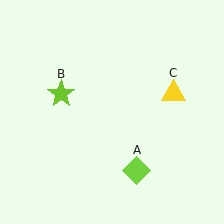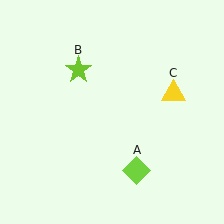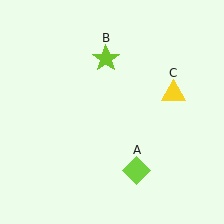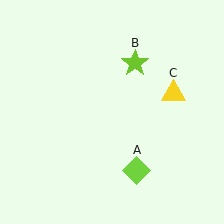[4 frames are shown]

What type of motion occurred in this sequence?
The lime star (object B) rotated clockwise around the center of the scene.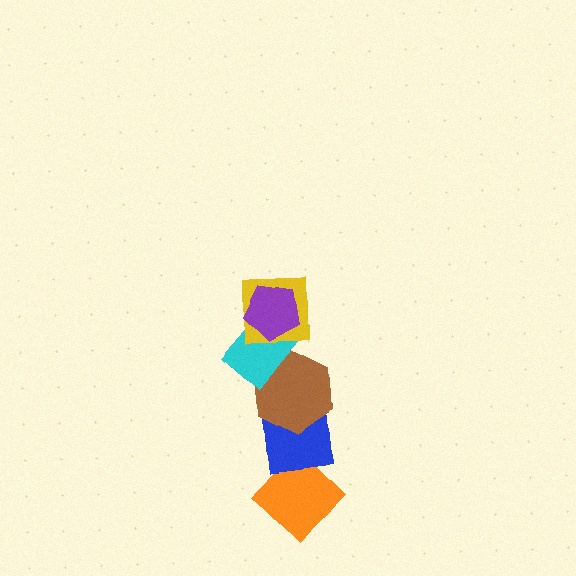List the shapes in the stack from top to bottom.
From top to bottom: the purple pentagon, the yellow square, the cyan rectangle, the brown hexagon, the blue square, the orange diamond.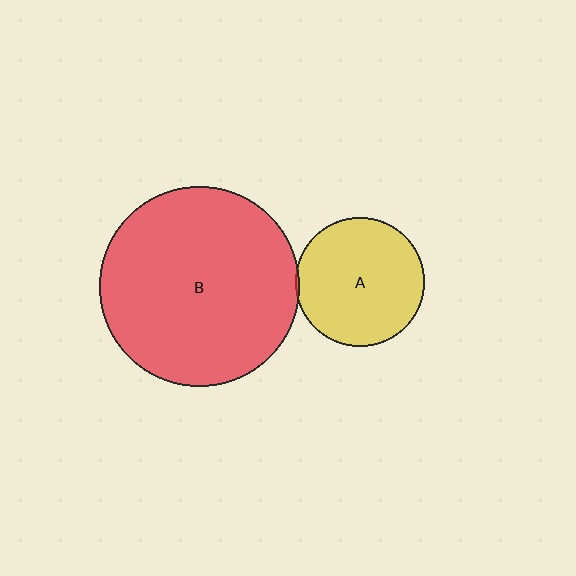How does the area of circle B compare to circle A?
Approximately 2.4 times.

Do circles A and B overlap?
Yes.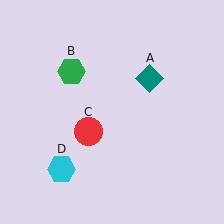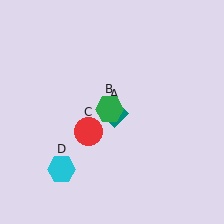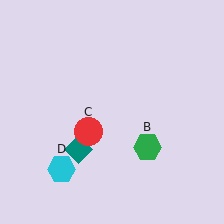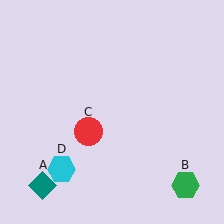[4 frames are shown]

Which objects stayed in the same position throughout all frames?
Red circle (object C) and cyan hexagon (object D) remained stationary.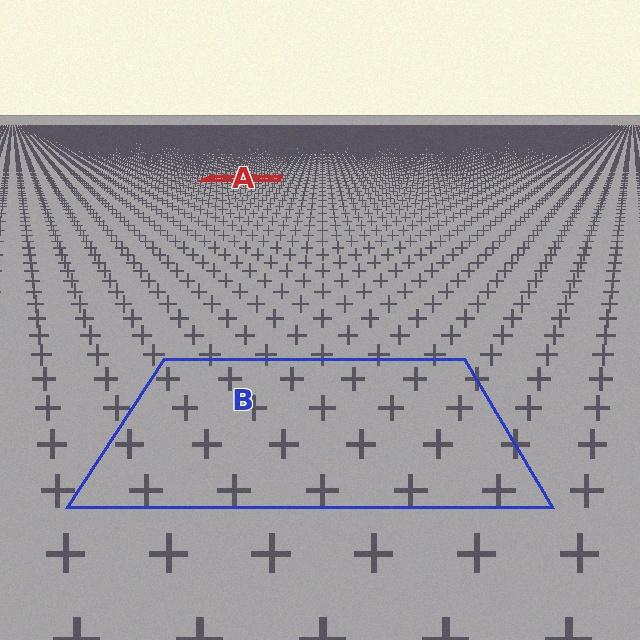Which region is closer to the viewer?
Region B is closer. The texture elements there are larger and more spread out.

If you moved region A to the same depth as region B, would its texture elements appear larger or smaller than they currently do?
They would appear larger. At a closer depth, the same texture elements are projected at a bigger on-screen size.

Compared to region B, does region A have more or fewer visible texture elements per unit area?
Region A has more texture elements per unit area — they are packed more densely because it is farther away.